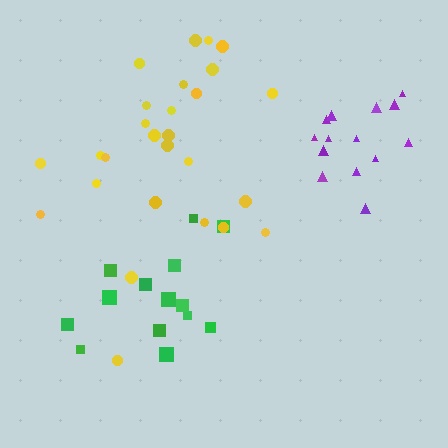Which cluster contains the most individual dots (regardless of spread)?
Yellow (27).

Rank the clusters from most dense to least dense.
purple, green, yellow.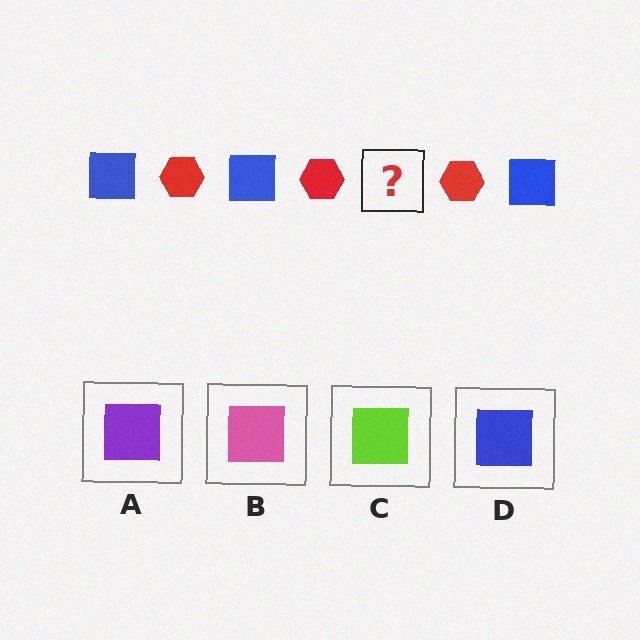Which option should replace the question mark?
Option D.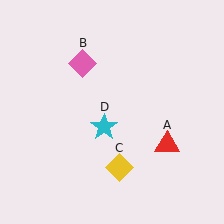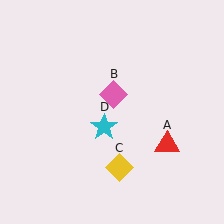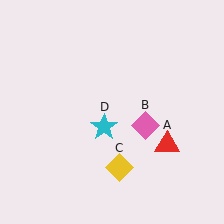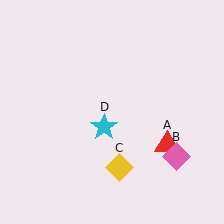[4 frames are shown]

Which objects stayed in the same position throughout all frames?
Red triangle (object A) and yellow diamond (object C) and cyan star (object D) remained stationary.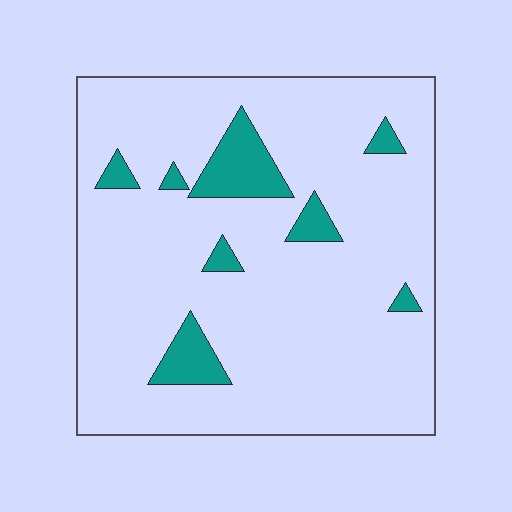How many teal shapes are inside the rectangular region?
8.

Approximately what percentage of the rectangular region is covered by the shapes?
Approximately 10%.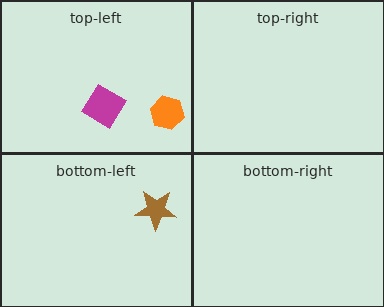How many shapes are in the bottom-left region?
1.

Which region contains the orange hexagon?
The top-left region.